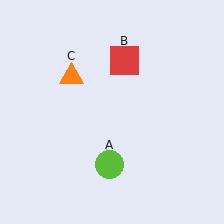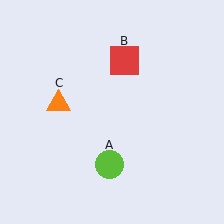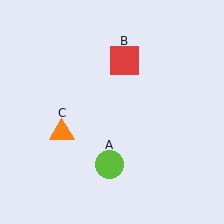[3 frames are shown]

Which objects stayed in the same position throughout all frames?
Lime circle (object A) and red square (object B) remained stationary.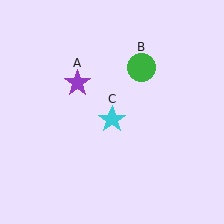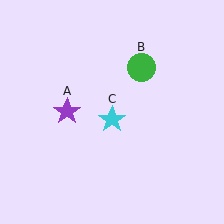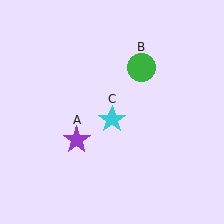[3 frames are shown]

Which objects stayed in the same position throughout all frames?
Green circle (object B) and cyan star (object C) remained stationary.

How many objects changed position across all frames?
1 object changed position: purple star (object A).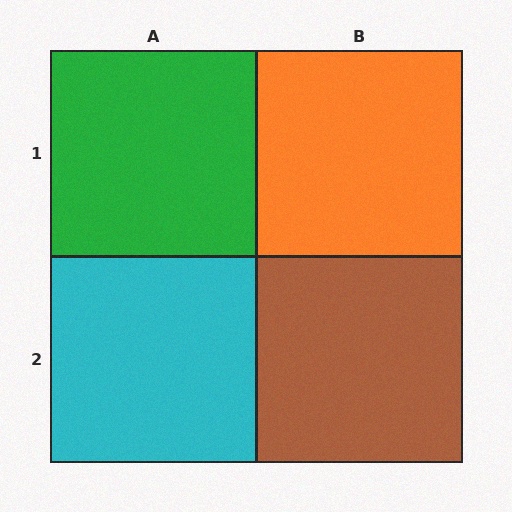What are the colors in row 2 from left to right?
Cyan, brown.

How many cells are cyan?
1 cell is cyan.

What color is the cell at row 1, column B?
Orange.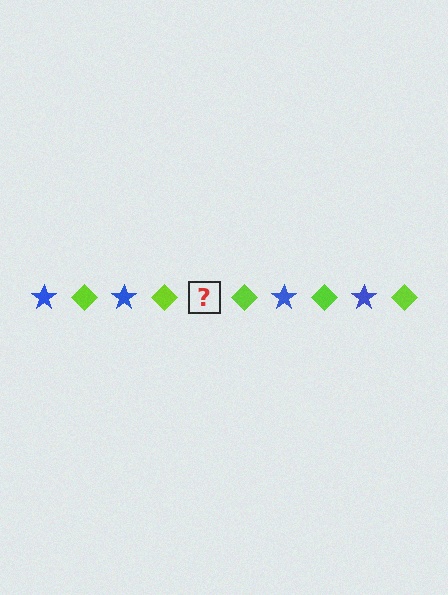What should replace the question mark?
The question mark should be replaced with a blue star.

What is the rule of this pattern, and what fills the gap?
The rule is that the pattern alternates between blue star and lime diamond. The gap should be filled with a blue star.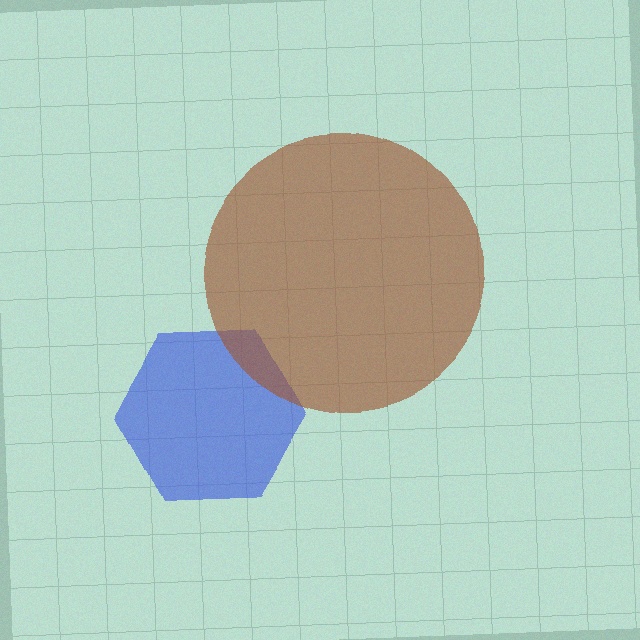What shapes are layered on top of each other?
The layered shapes are: a blue hexagon, a brown circle.